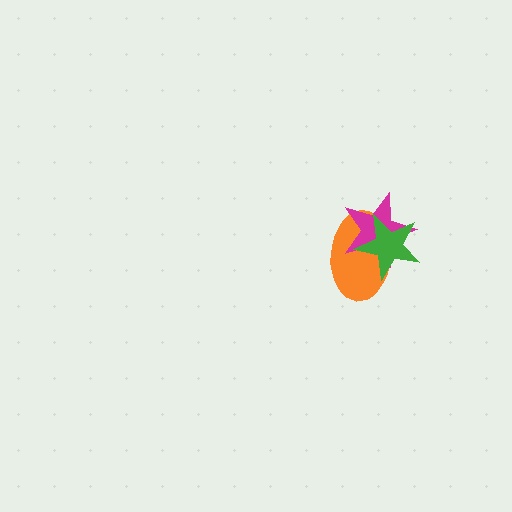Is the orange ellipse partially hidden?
Yes, it is partially covered by another shape.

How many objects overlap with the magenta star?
2 objects overlap with the magenta star.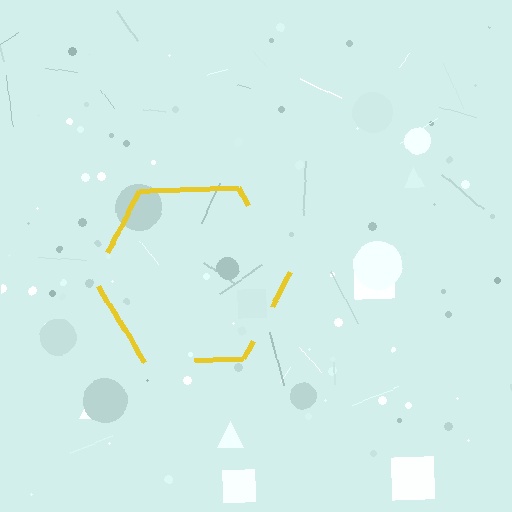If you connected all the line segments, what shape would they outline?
They would outline a hexagon.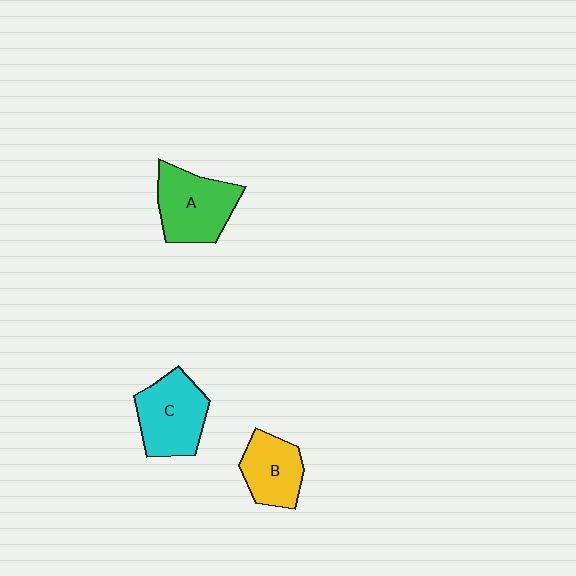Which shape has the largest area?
Shape A (green).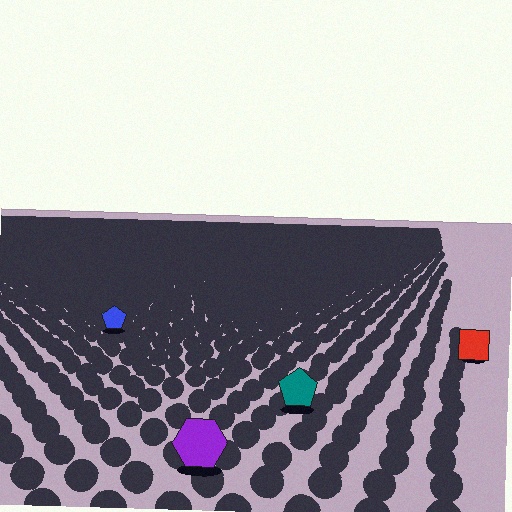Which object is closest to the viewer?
The purple hexagon is closest. The texture marks near it are larger and more spread out.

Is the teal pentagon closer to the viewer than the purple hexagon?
No. The purple hexagon is closer — you can tell from the texture gradient: the ground texture is coarser near it.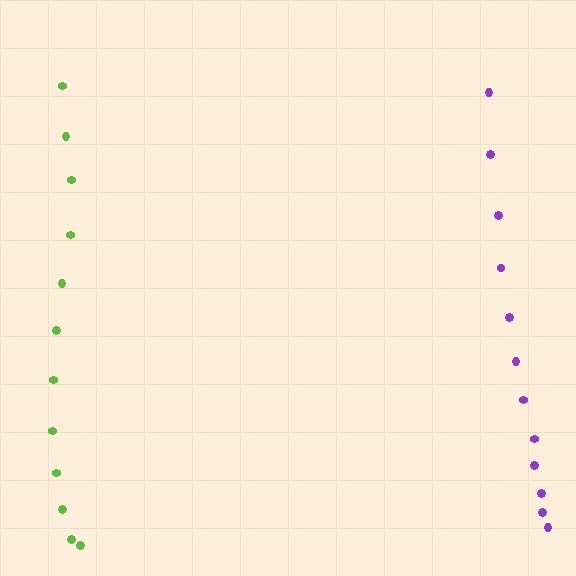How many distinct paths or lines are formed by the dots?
There are 2 distinct paths.